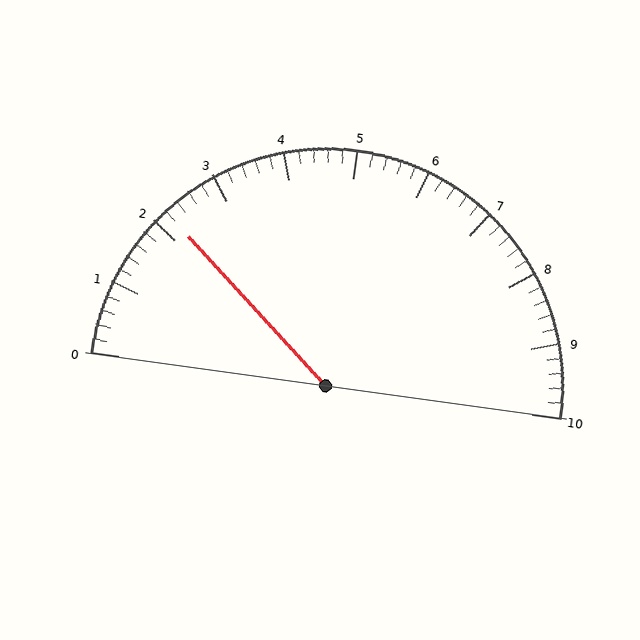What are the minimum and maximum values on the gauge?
The gauge ranges from 0 to 10.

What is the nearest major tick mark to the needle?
The nearest major tick mark is 2.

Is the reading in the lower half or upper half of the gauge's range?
The reading is in the lower half of the range (0 to 10).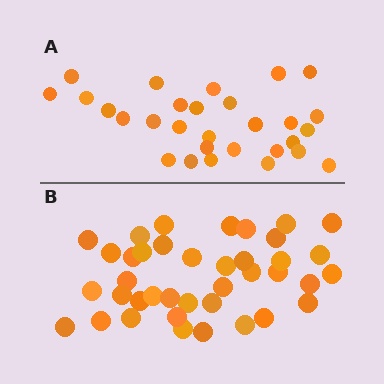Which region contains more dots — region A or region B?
Region B (the bottom region) has more dots.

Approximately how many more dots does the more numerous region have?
Region B has roughly 10 or so more dots than region A.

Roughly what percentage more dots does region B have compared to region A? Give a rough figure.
About 35% more.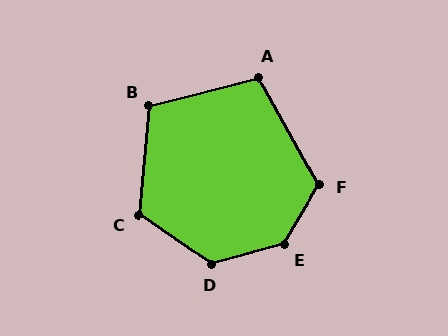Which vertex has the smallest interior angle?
A, at approximately 105 degrees.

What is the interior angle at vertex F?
Approximately 120 degrees (obtuse).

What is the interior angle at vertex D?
Approximately 130 degrees (obtuse).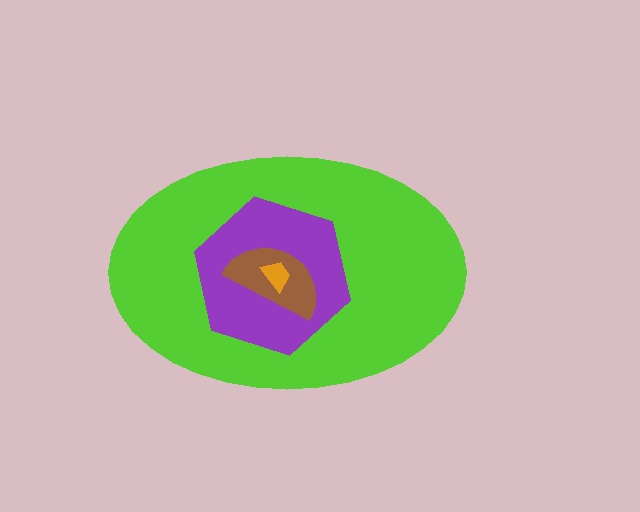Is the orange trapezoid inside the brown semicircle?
Yes.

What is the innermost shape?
The orange trapezoid.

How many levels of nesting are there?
4.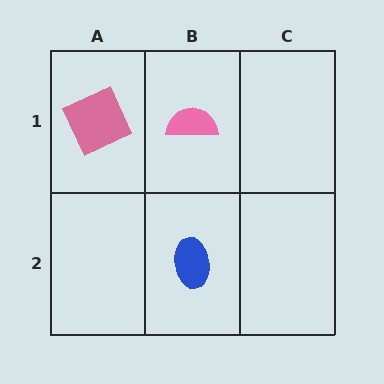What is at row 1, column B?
A pink semicircle.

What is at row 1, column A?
A pink square.